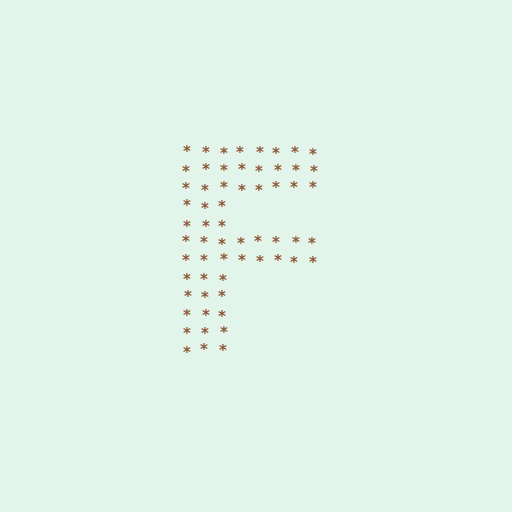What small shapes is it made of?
It is made of small asterisks.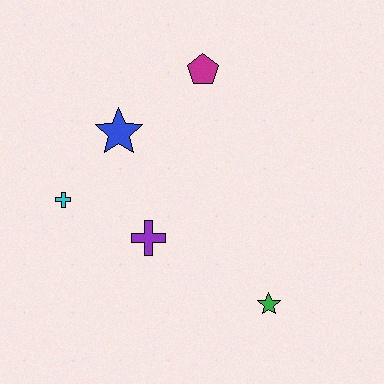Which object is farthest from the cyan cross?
The green star is farthest from the cyan cross.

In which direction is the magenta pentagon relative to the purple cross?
The magenta pentagon is above the purple cross.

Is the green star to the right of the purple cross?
Yes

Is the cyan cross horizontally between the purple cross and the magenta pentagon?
No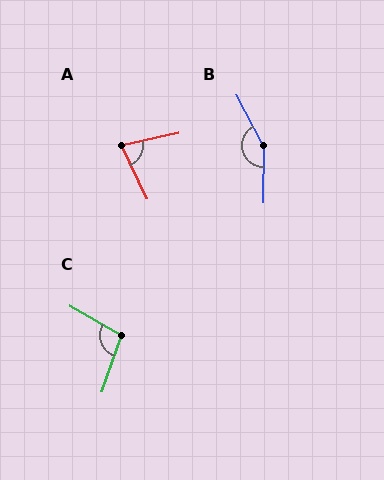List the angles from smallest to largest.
A (77°), C (101°), B (152°).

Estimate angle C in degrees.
Approximately 101 degrees.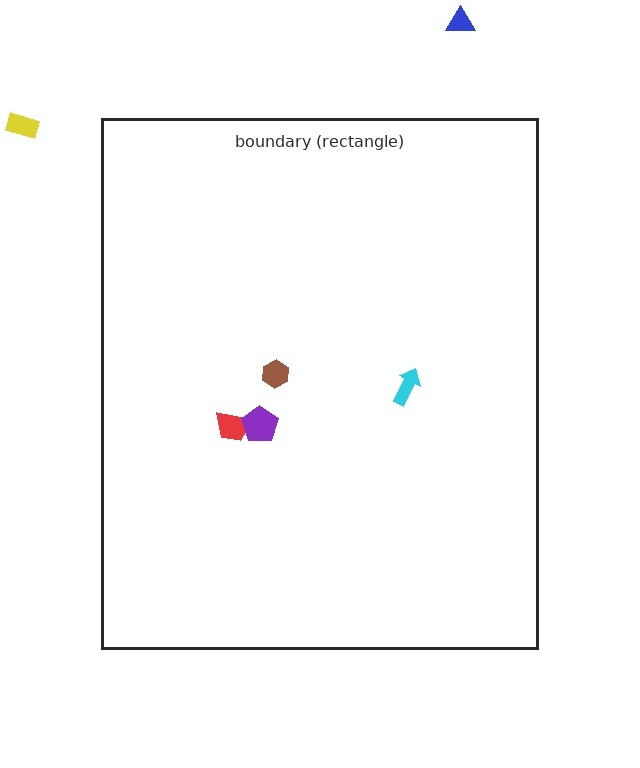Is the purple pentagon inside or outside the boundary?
Inside.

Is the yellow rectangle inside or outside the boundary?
Outside.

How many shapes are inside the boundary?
4 inside, 2 outside.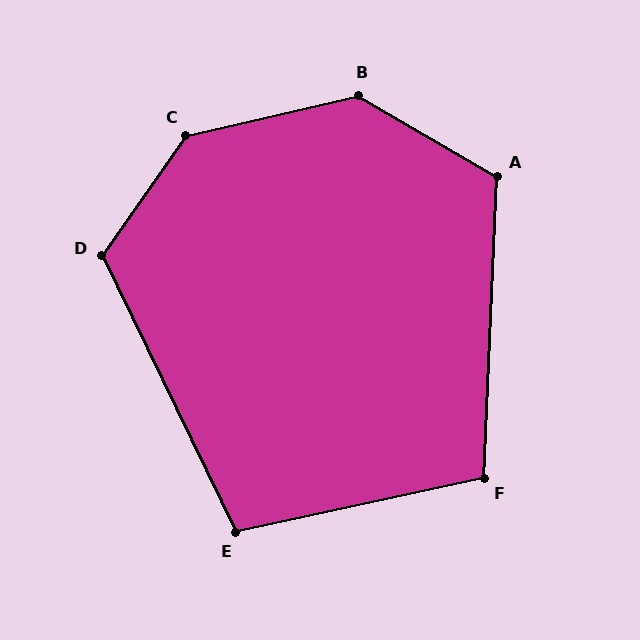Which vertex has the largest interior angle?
C, at approximately 138 degrees.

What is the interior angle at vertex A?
Approximately 118 degrees (obtuse).